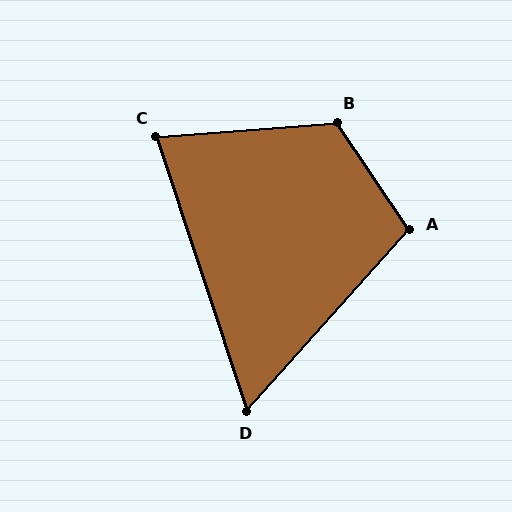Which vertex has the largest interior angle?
B, at approximately 120 degrees.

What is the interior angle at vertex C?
Approximately 76 degrees (acute).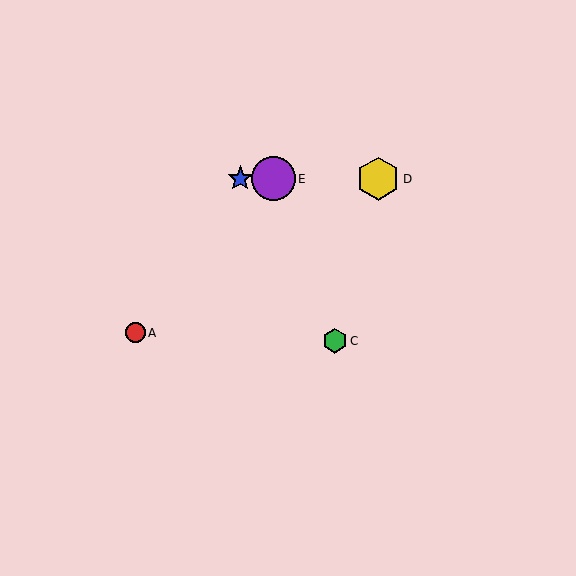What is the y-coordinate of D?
Object D is at y≈179.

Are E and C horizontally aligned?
No, E is at y≈179 and C is at y≈341.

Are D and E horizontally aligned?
Yes, both are at y≈179.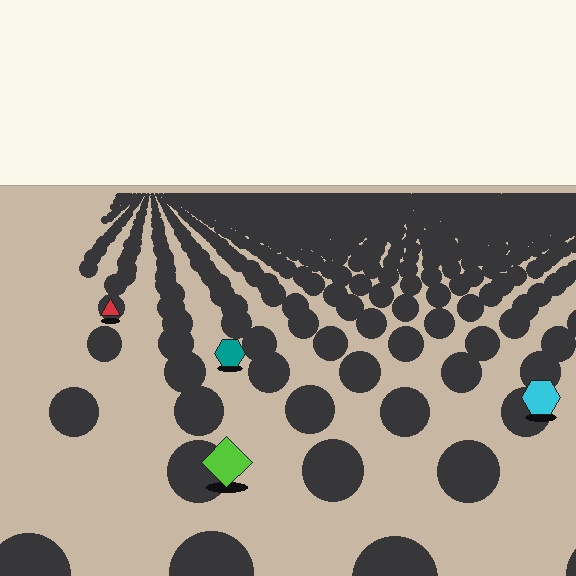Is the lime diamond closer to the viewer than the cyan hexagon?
Yes. The lime diamond is closer — you can tell from the texture gradient: the ground texture is coarser near it.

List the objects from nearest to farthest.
From nearest to farthest: the lime diamond, the cyan hexagon, the teal hexagon, the red triangle.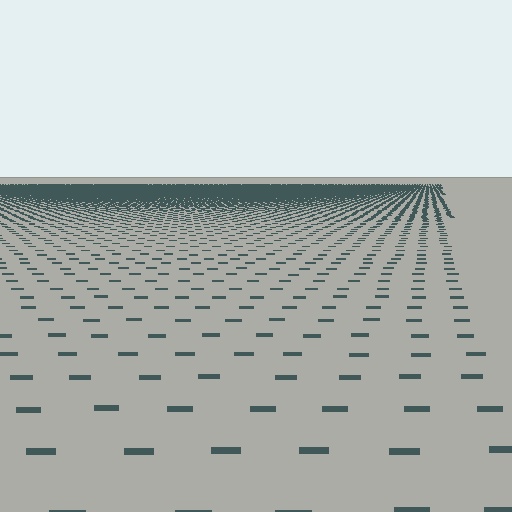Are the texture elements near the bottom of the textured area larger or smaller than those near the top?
Larger. Near the bottom, elements are closer to the viewer and appear at a bigger on-screen size.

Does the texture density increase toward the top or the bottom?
Density increases toward the top.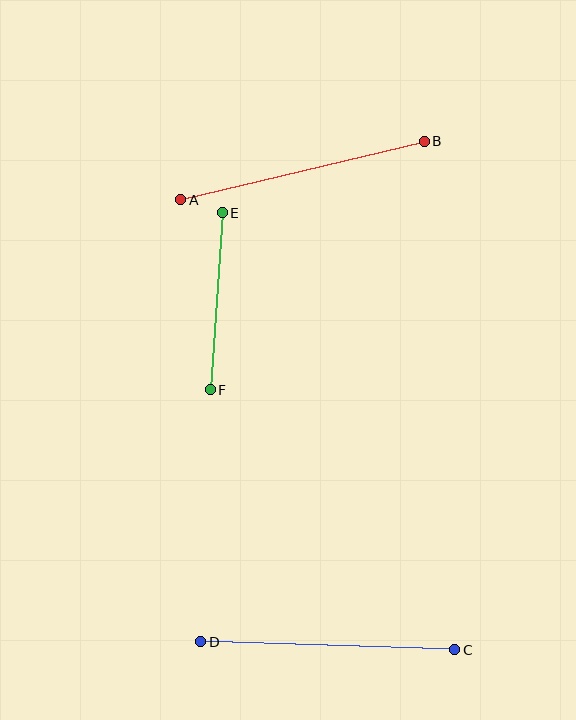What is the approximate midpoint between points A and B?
The midpoint is at approximately (302, 171) pixels.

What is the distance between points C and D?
The distance is approximately 254 pixels.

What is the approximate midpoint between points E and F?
The midpoint is at approximately (216, 301) pixels.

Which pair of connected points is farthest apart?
Points C and D are farthest apart.